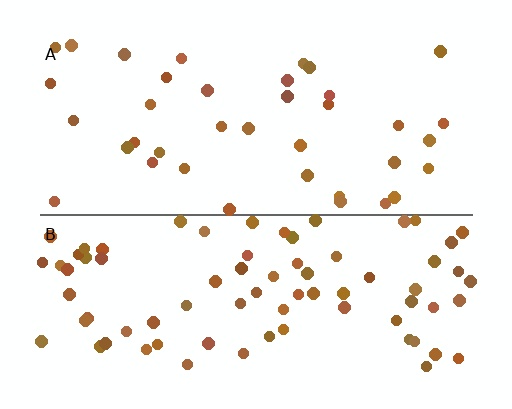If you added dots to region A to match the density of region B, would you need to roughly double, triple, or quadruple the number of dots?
Approximately double.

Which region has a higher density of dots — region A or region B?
B (the bottom).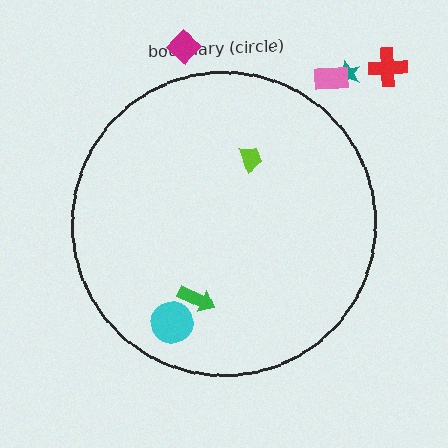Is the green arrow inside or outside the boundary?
Inside.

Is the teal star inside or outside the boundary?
Outside.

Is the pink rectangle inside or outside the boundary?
Outside.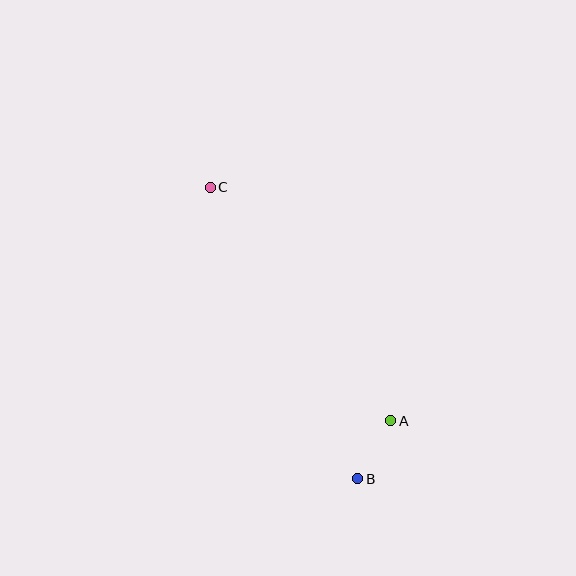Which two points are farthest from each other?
Points B and C are farthest from each other.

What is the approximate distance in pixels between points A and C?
The distance between A and C is approximately 295 pixels.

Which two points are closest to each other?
Points A and B are closest to each other.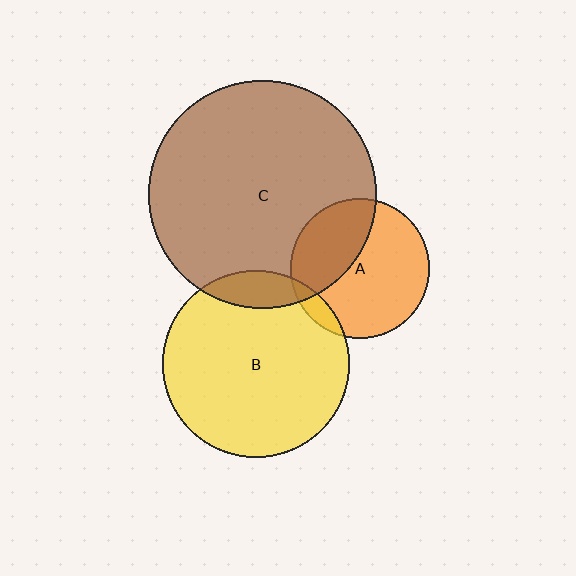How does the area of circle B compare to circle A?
Approximately 1.8 times.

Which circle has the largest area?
Circle C (brown).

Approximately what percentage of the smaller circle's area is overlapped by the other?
Approximately 35%.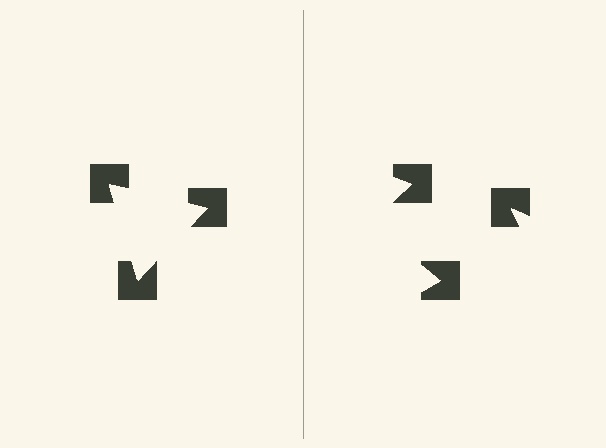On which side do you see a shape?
An illusory triangle appears on the left side. On the right side the wedge cuts are rotated, so no coherent shape forms.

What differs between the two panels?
The notched squares are positioned identically on both sides; only the wedge orientations differ. On the left they align to a triangle; on the right they are misaligned.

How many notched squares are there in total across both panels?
6 — 3 on each side.